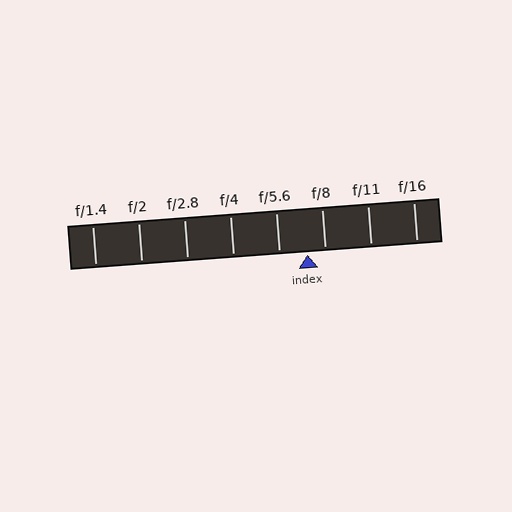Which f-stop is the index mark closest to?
The index mark is closest to f/8.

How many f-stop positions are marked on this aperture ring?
There are 8 f-stop positions marked.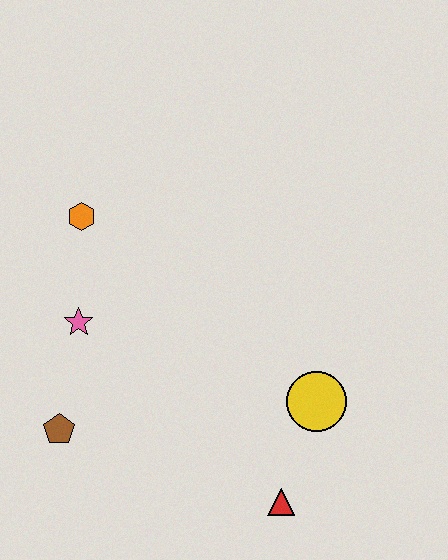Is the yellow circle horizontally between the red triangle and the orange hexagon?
No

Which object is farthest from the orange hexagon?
The red triangle is farthest from the orange hexagon.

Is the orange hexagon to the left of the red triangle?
Yes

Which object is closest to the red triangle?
The yellow circle is closest to the red triangle.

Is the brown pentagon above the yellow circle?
No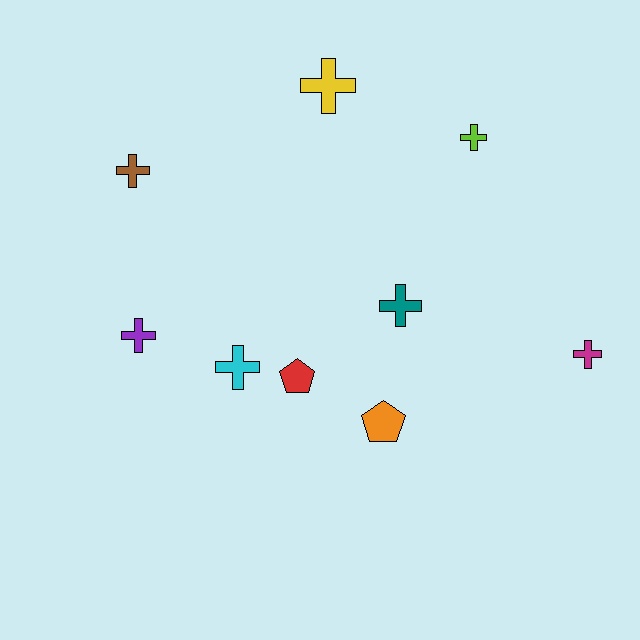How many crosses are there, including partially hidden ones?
There are 7 crosses.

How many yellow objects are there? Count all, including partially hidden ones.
There is 1 yellow object.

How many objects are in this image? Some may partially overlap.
There are 9 objects.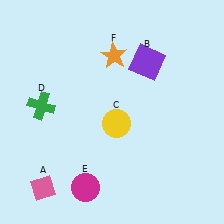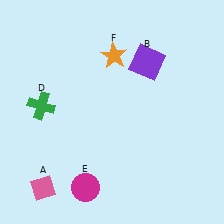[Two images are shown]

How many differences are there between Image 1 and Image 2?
There is 1 difference between the two images.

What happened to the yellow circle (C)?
The yellow circle (C) was removed in Image 2. It was in the bottom-right area of Image 1.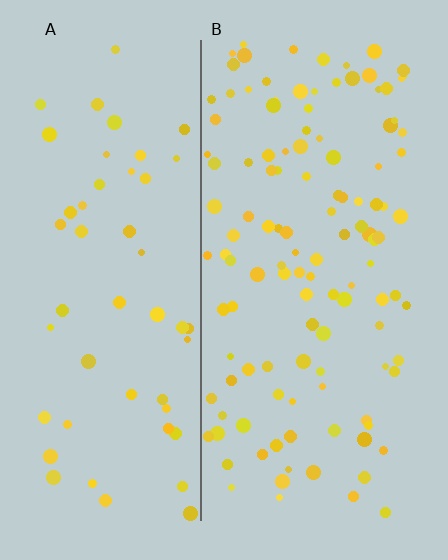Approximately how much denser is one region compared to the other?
Approximately 2.3× — region B over region A.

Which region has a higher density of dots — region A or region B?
B (the right).